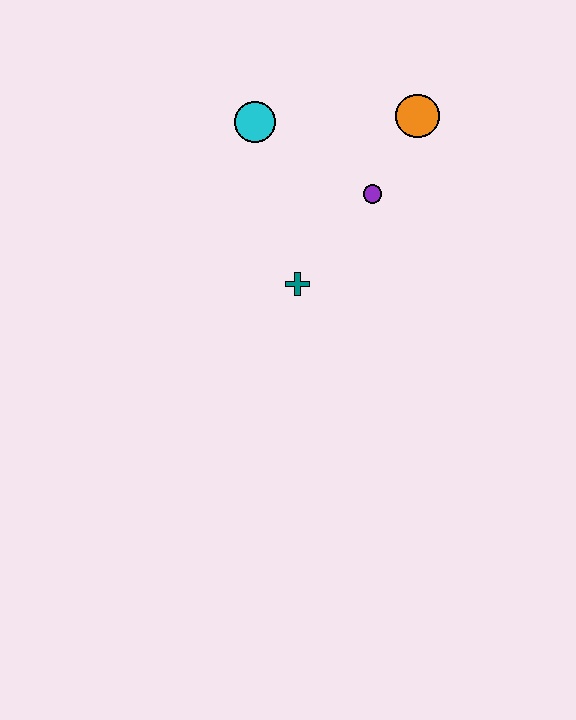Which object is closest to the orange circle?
The purple circle is closest to the orange circle.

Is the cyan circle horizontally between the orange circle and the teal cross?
No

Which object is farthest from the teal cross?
The orange circle is farthest from the teal cross.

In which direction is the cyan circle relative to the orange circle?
The cyan circle is to the left of the orange circle.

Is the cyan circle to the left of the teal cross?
Yes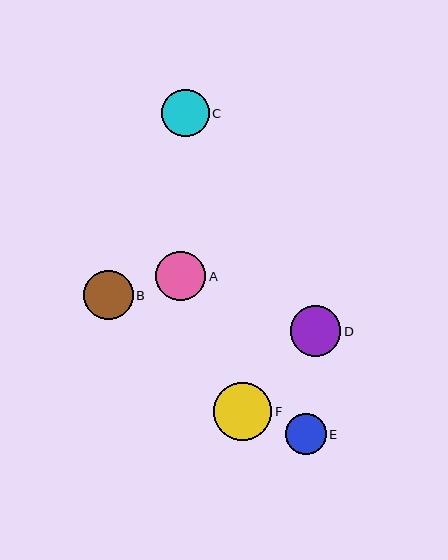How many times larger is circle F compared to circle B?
Circle F is approximately 1.2 times the size of circle B.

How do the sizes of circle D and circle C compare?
Circle D and circle C are approximately the same size.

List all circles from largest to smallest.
From largest to smallest: F, D, A, B, C, E.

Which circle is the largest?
Circle F is the largest with a size of approximately 58 pixels.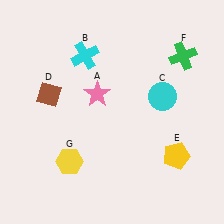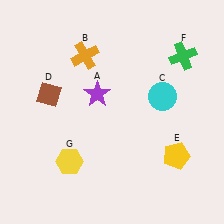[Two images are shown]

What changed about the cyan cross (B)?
In Image 1, B is cyan. In Image 2, it changed to orange.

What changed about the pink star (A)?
In Image 1, A is pink. In Image 2, it changed to purple.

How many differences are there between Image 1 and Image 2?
There are 2 differences between the two images.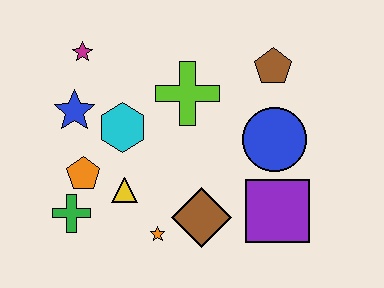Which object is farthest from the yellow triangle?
The brown pentagon is farthest from the yellow triangle.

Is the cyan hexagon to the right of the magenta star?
Yes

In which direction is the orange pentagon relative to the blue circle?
The orange pentagon is to the left of the blue circle.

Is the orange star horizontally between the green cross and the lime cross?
Yes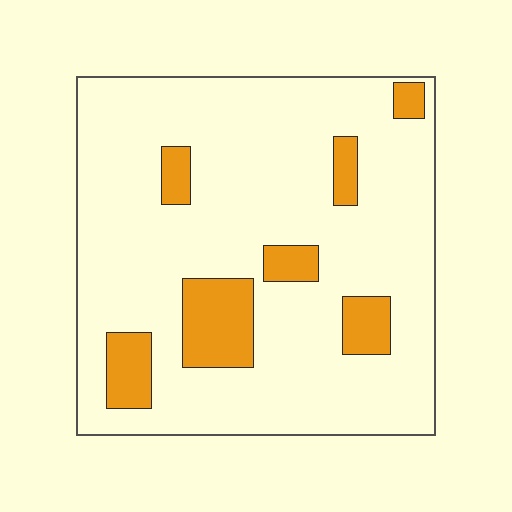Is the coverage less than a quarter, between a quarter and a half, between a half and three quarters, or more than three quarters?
Less than a quarter.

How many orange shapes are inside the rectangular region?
7.